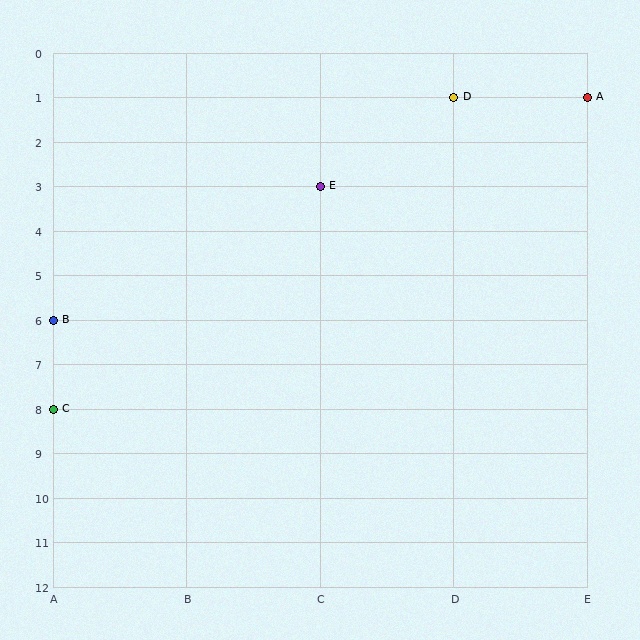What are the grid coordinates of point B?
Point B is at grid coordinates (A, 6).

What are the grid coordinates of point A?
Point A is at grid coordinates (E, 1).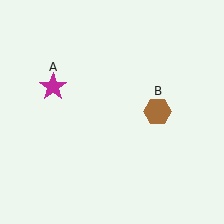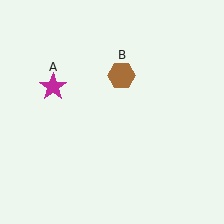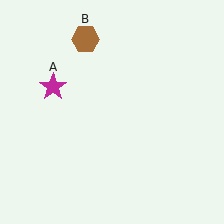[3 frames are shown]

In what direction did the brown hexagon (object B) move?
The brown hexagon (object B) moved up and to the left.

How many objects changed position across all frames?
1 object changed position: brown hexagon (object B).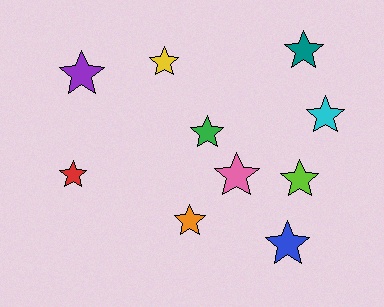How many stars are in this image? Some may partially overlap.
There are 10 stars.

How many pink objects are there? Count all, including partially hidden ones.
There is 1 pink object.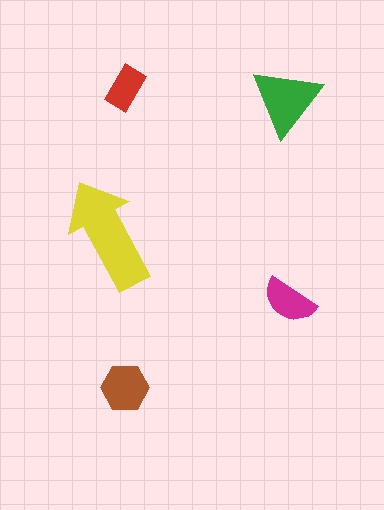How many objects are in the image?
There are 5 objects in the image.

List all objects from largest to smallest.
The yellow arrow, the green triangle, the brown hexagon, the magenta semicircle, the red rectangle.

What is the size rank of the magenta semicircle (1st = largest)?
4th.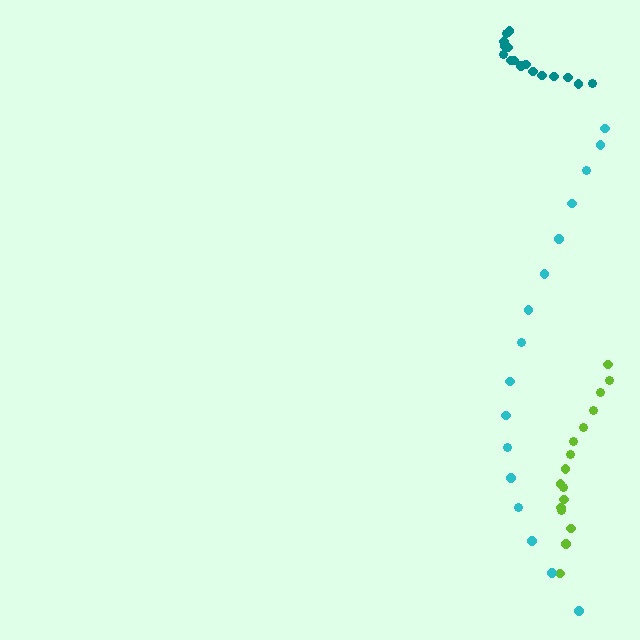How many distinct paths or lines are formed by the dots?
There are 3 distinct paths.